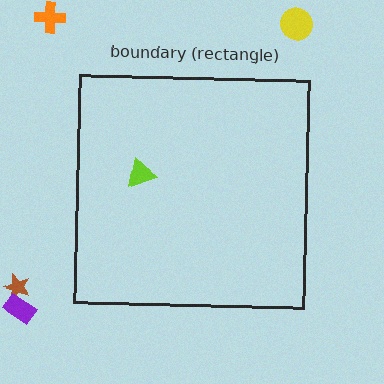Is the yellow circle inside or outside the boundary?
Outside.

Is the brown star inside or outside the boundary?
Outside.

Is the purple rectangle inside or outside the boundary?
Outside.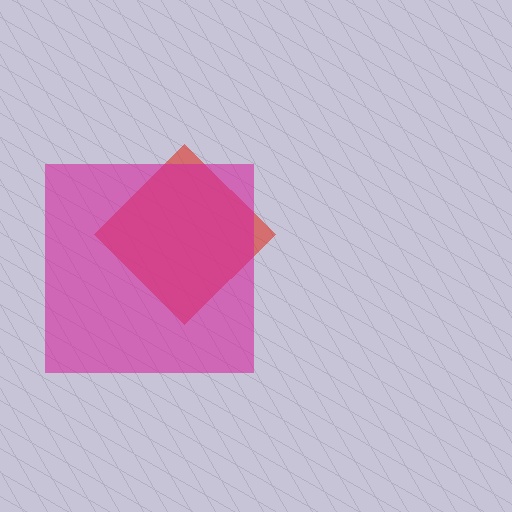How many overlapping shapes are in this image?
There are 2 overlapping shapes in the image.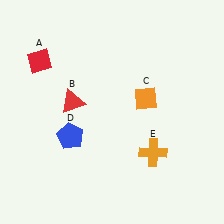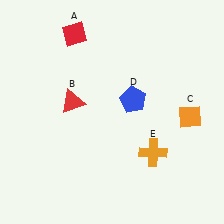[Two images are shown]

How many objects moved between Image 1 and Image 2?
3 objects moved between the two images.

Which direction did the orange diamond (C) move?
The orange diamond (C) moved right.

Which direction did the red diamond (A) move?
The red diamond (A) moved right.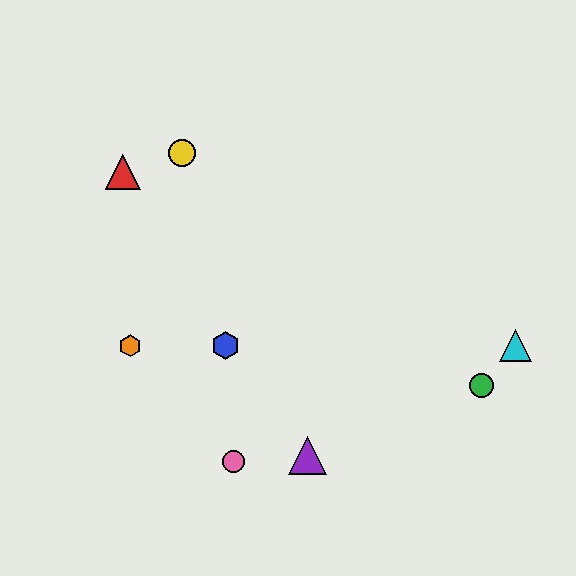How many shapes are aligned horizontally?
3 shapes (the blue hexagon, the orange hexagon, the cyan triangle) are aligned horizontally.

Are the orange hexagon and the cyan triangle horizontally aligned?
Yes, both are at y≈346.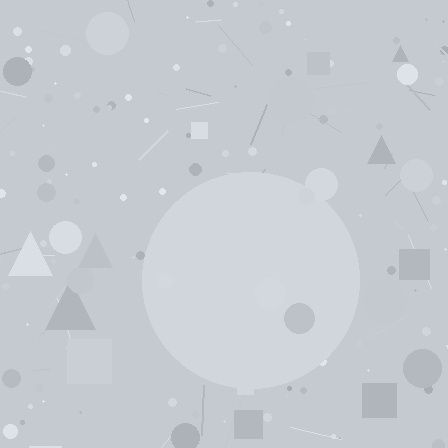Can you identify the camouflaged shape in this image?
The camouflaged shape is a circle.